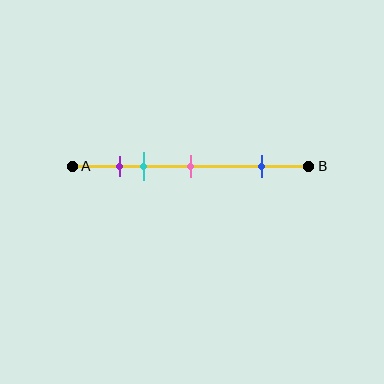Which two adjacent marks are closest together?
The purple and cyan marks are the closest adjacent pair.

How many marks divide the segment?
There are 4 marks dividing the segment.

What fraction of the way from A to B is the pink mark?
The pink mark is approximately 50% (0.5) of the way from A to B.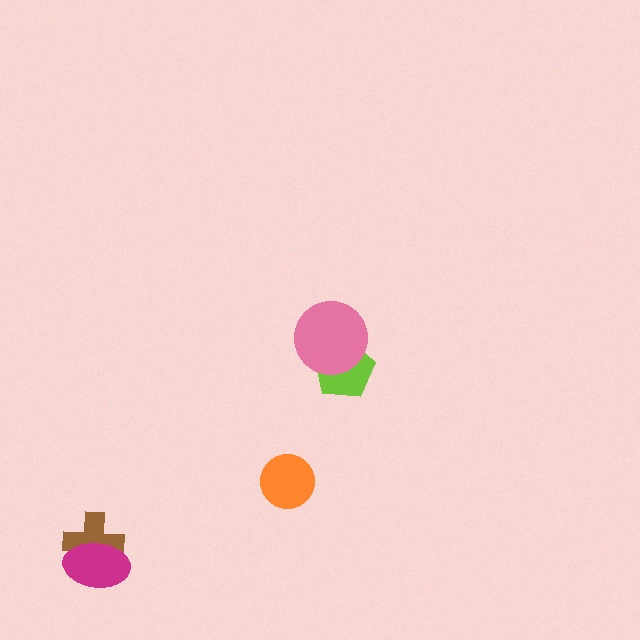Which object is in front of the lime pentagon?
The pink circle is in front of the lime pentagon.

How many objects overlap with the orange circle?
0 objects overlap with the orange circle.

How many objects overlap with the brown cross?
1 object overlaps with the brown cross.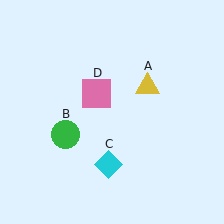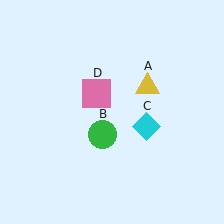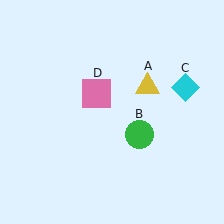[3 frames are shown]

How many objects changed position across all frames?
2 objects changed position: green circle (object B), cyan diamond (object C).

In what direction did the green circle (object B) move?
The green circle (object B) moved right.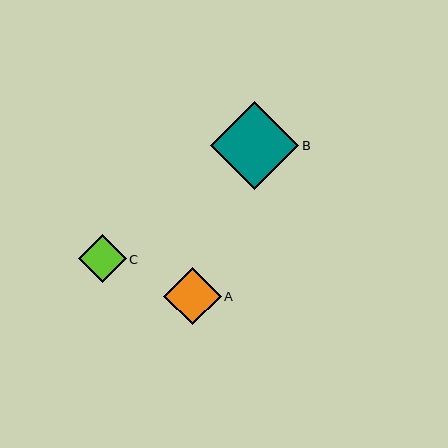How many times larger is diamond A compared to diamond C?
Diamond A is approximately 1.2 times the size of diamond C.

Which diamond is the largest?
Diamond B is the largest with a size of approximately 88 pixels.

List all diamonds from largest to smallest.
From largest to smallest: B, A, C.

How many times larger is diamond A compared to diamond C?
Diamond A is approximately 1.2 times the size of diamond C.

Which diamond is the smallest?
Diamond C is the smallest with a size of approximately 48 pixels.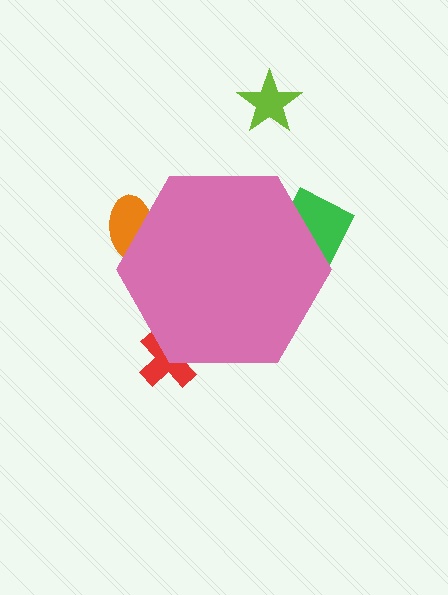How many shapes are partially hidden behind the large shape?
3 shapes are partially hidden.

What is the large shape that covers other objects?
A pink hexagon.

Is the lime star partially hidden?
No, the lime star is fully visible.